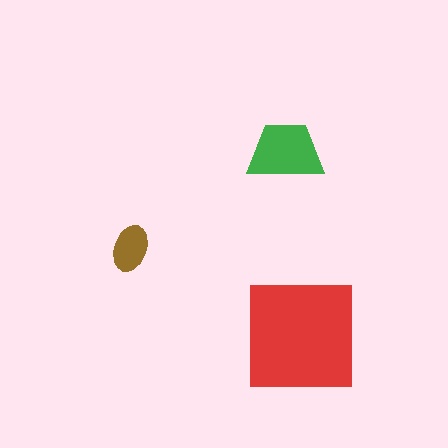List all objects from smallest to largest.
The brown ellipse, the green trapezoid, the red square.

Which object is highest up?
The green trapezoid is topmost.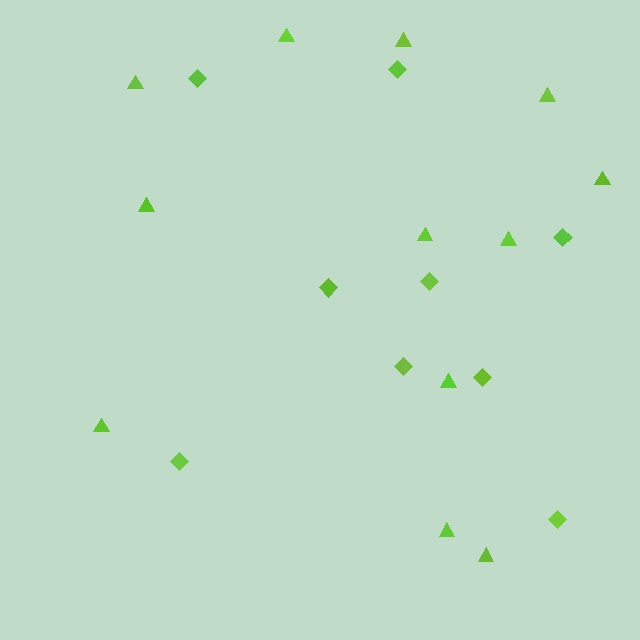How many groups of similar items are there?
There are 2 groups: one group of triangles (12) and one group of diamonds (9).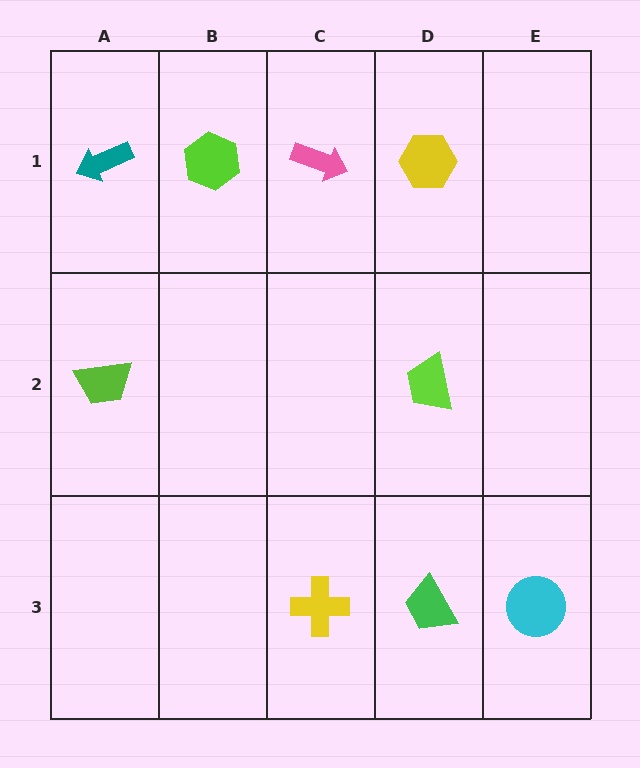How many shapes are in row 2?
2 shapes.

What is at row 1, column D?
A yellow hexagon.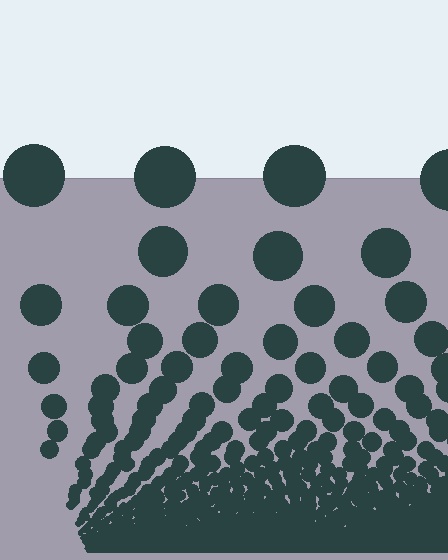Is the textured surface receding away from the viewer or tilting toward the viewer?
The surface appears to tilt toward the viewer. Texture elements get larger and sparser toward the top.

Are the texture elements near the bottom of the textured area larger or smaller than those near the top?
Smaller. The gradient is inverted — elements near the bottom are smaller and denser.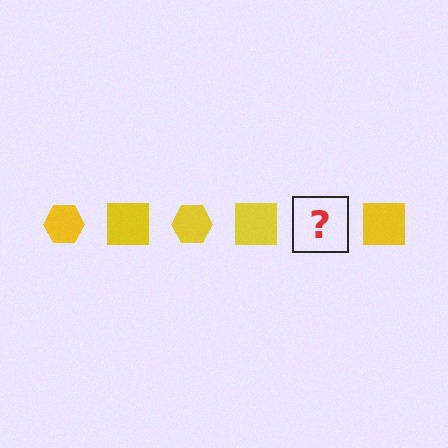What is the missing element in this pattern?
The missing element is a yellow hexagon.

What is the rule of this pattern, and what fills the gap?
The rule is that the pattern cycles through hexagon, square shapes in yellow. The gap should be filled with a yellow hexagon.